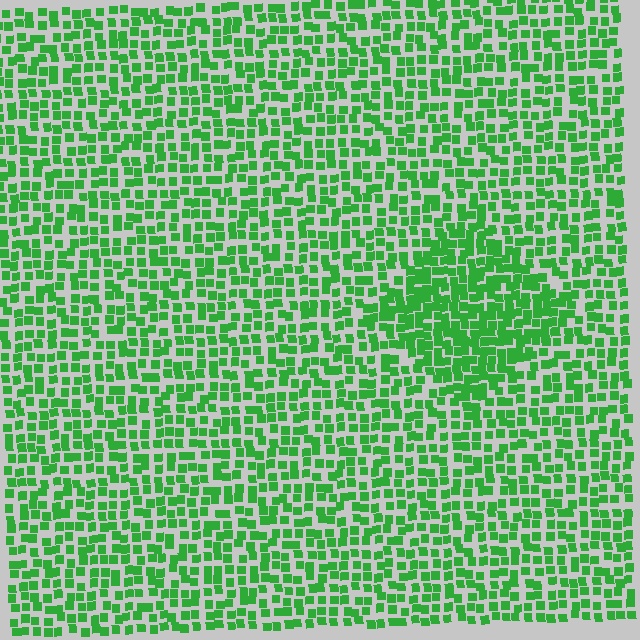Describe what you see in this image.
The image contains small green elements arranged at two different densities. A diamond-shaped region is visible where the elements are more densely packed than the surrounding area.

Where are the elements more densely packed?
The elements are more densely packed inside the diamond boundary.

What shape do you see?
I see a diamond.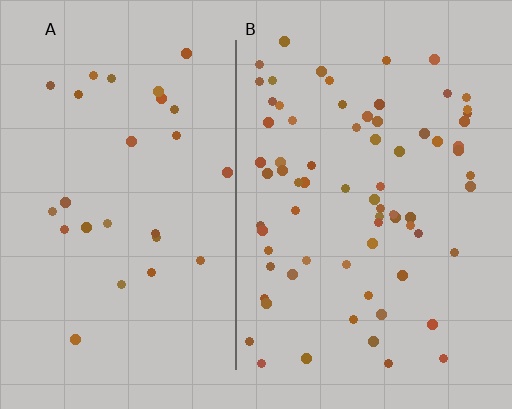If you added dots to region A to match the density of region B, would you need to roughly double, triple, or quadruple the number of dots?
Approximately triple.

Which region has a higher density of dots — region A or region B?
B (the right).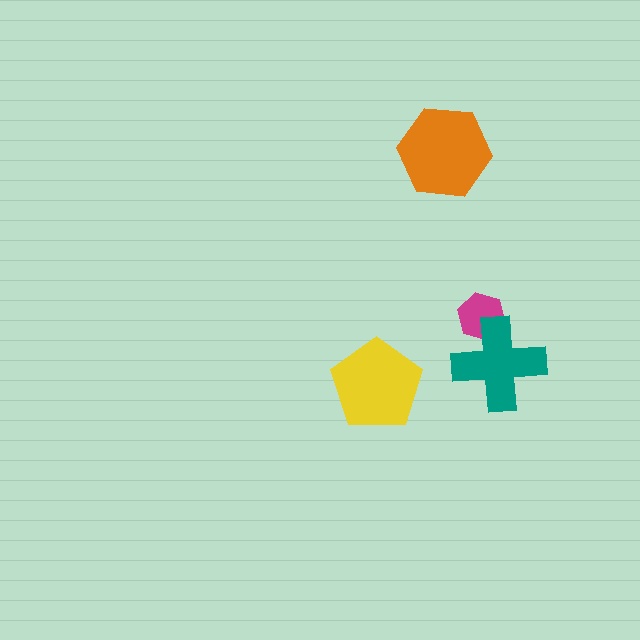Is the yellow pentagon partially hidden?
No, no other shape covers it.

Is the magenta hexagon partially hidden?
Yes, it is partially covered by another shape.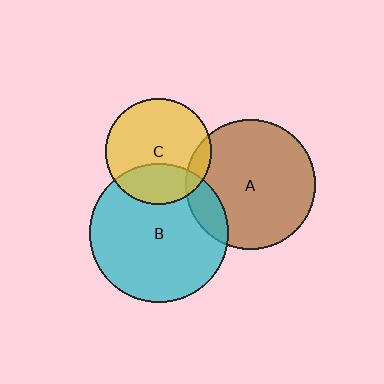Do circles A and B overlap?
Yes.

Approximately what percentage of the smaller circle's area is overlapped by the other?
Approximately 15%.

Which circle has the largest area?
Circle B (cyan).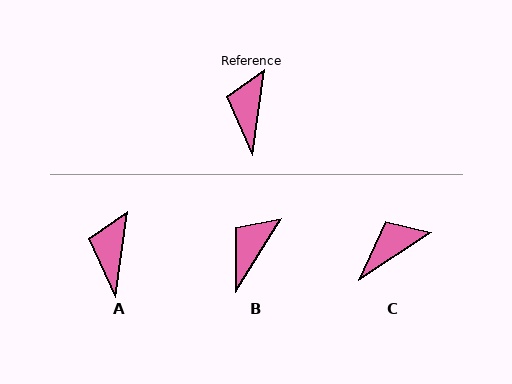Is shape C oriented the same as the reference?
No, it is off by about 49 degrees.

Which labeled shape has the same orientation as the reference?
A.